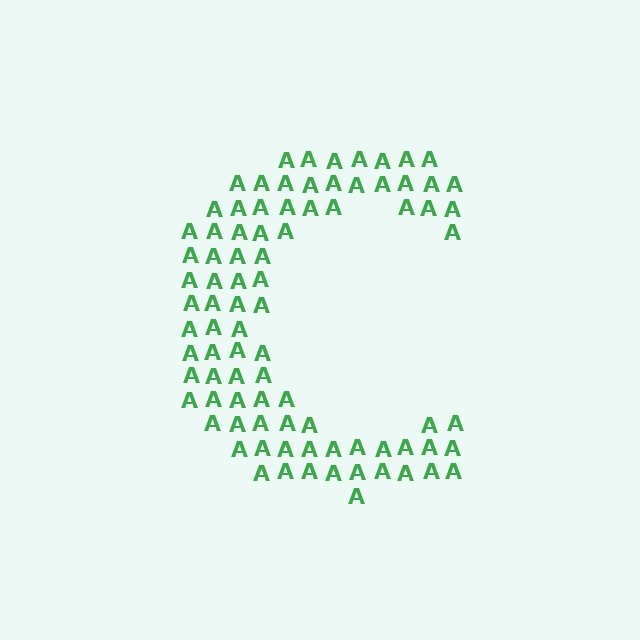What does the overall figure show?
The overall figure shows the letter C.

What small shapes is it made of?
It is made of small letter A's.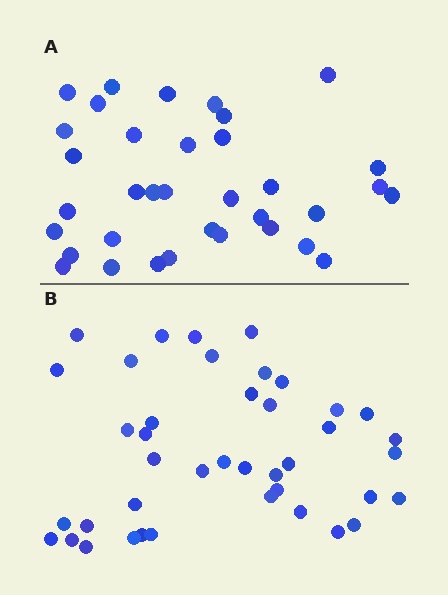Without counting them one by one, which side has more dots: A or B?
Region B (the bottom region) has more dots.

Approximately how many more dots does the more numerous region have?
Region B has about 6 more dots than region A.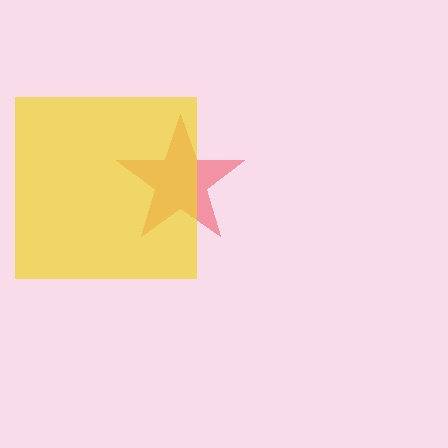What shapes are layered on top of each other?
The layered shapes are: a red star, a yellow square.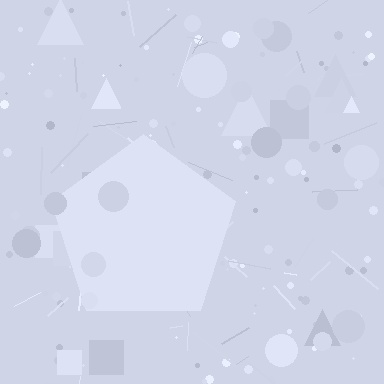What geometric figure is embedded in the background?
A pentagon is embedded in the background.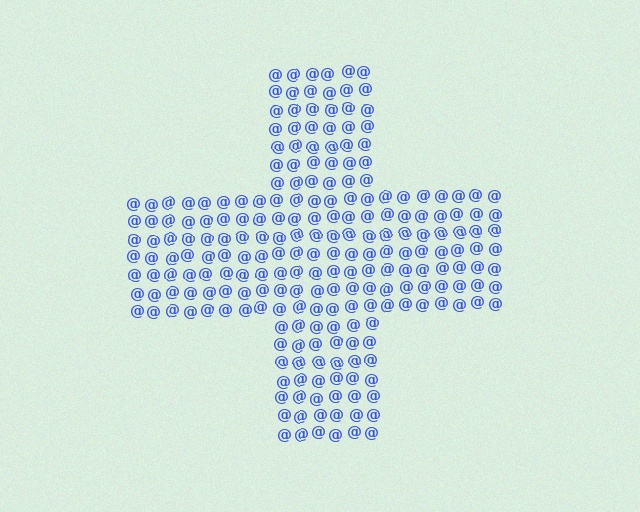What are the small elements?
The small elements are at signs.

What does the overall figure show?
The overall figure shows a cross.